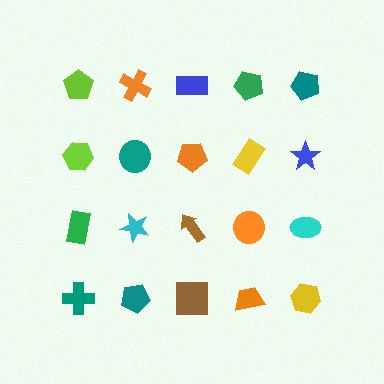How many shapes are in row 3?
5 shapes.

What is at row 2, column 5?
A blue star.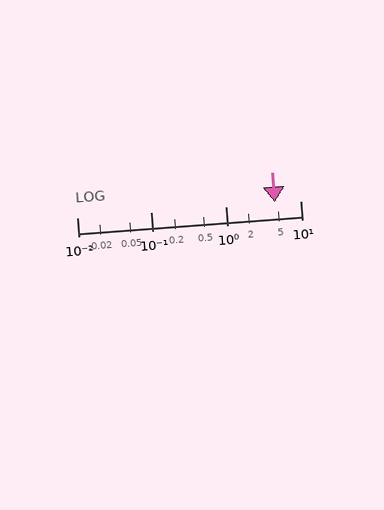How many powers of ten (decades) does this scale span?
The scale spans 3 decades, from 0.01 to 10.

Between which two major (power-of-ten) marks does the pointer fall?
The pointer is between 1 and 10.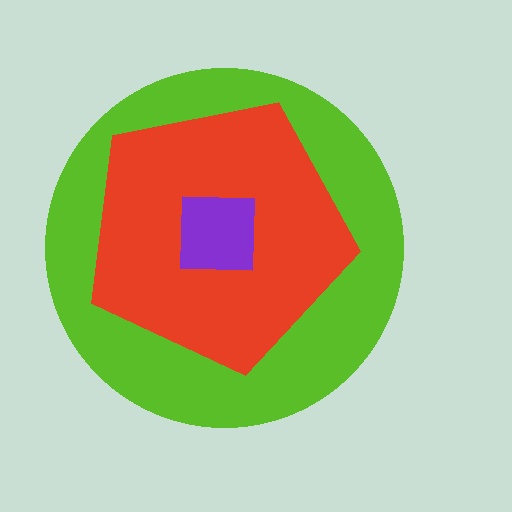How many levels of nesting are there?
3.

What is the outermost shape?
The lime circle.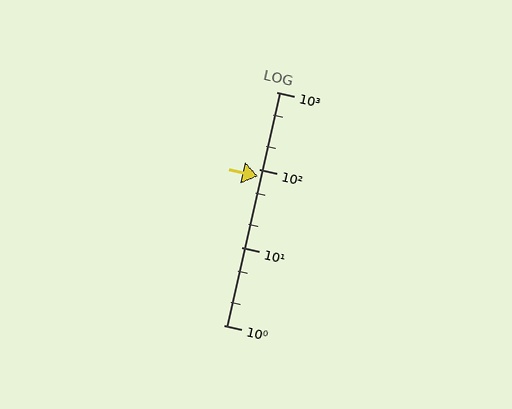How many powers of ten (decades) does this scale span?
The scale spans 3 decades, from 1 to 1000.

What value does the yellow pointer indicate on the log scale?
The pointer indicates approximately 82.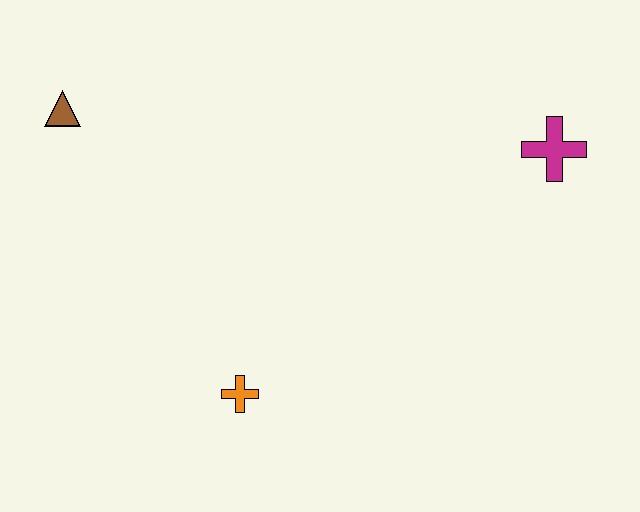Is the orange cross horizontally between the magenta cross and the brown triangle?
Yes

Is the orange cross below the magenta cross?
Yes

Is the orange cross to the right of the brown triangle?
Yes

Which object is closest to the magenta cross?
The orange cross is closest to the magenta cross.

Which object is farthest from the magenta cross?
The brown triangle is farthest from the magenta cross.